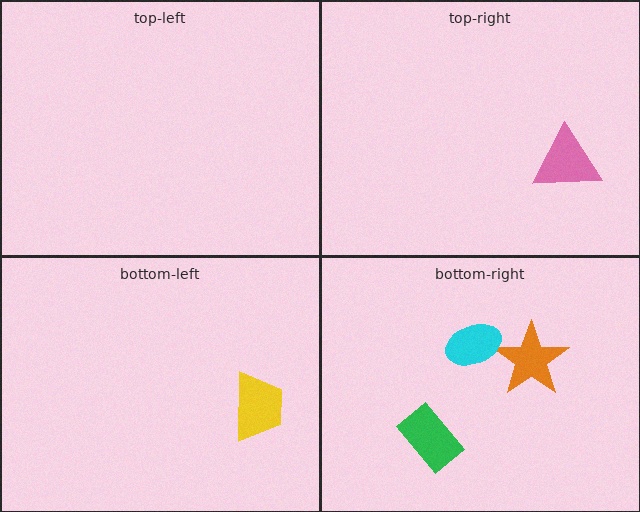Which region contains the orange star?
The bottom-right region.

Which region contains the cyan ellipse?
The bottom-right region.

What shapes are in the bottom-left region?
The yellow trapezoid.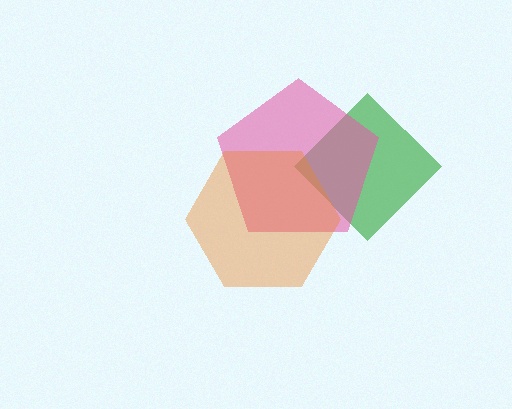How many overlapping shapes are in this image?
There are 3 overlapping shapes in the image.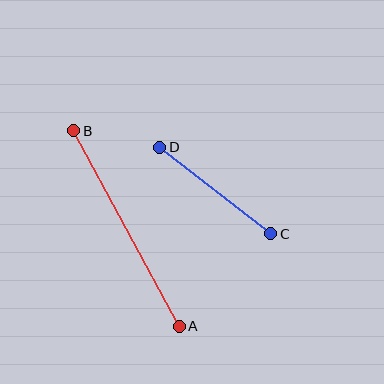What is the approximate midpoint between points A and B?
The midpoint is at approximately (126, 228) pixels.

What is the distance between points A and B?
The distance is approximately 222 pixels.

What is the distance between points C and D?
The distance is approximately 141 pixels.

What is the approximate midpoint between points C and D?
The midpoint is at approximately (215, 190) pixels.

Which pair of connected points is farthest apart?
Points A and B are farthest apart.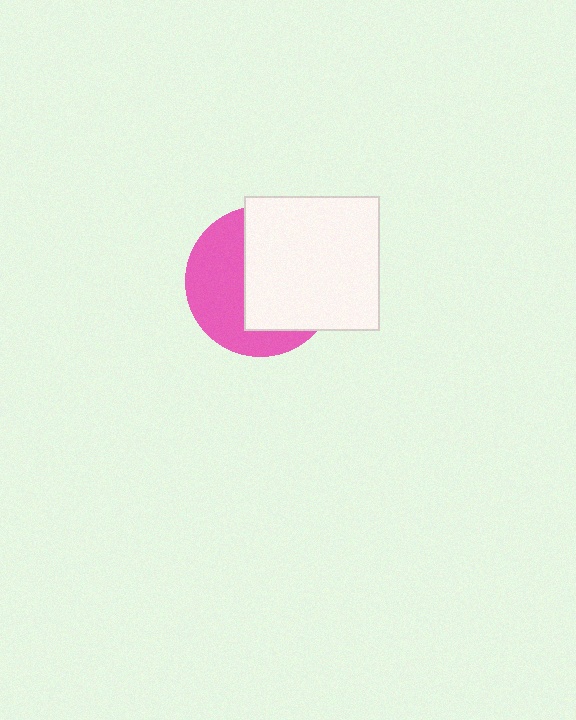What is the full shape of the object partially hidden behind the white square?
The partially hidden object is a pink circle.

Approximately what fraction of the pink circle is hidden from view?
Roughly 56% of the pink circle is hidden behind the white square.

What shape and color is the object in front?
The object in front is a white square.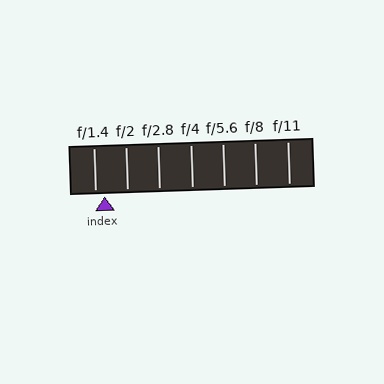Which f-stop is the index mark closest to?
The index mark is closest to f/1.4.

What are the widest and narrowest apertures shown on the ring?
The widest aperture shown is f/1.4 and the narrowest is f/11.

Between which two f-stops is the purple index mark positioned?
The index mark is between f/1.4 and f/2.